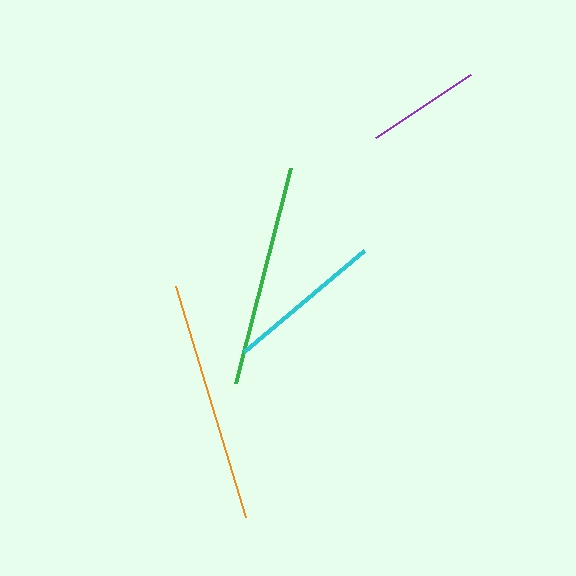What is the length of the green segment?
The green segment is approximately 222 pixels long.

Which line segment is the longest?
The orange line is the longest at approximately 242 pixels.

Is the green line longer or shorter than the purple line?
The green line is longer than the purple line.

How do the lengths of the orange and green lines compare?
The orange and green lines are approximately the same length.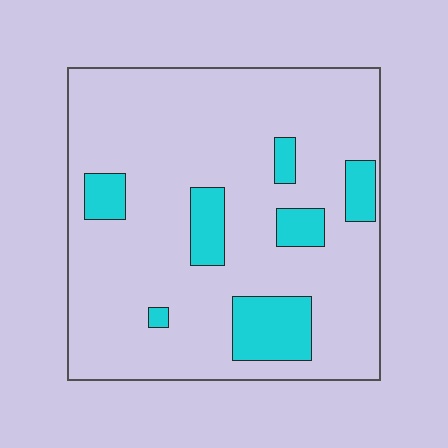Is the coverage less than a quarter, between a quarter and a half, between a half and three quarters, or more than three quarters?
Less than a quarter.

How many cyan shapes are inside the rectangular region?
7.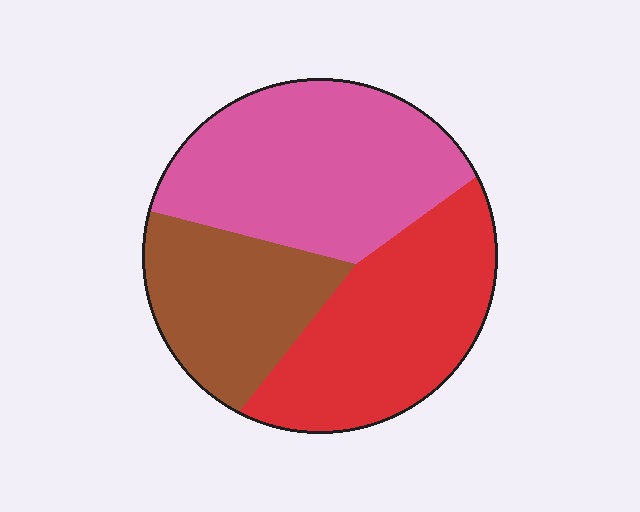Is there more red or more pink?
Pink.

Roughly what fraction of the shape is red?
Red covers roughly 35% of the shape.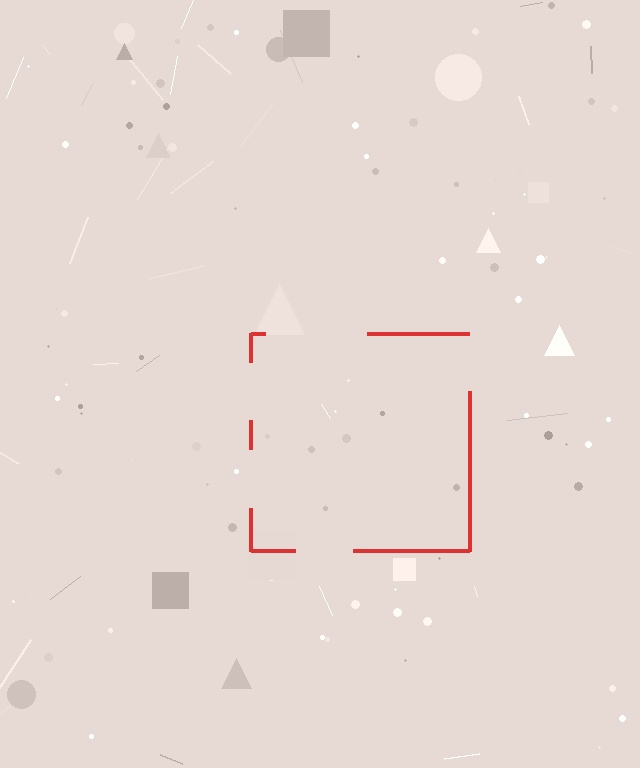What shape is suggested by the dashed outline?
The dashed outline suggests a square.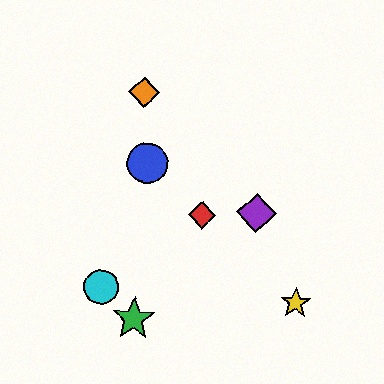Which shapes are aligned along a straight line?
The red diamond, the blue circle, the yellow star are aligned along a straight line.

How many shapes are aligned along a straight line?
3 shapes (the red diamond, the blue circle, the yellow star) are aligned along a straight line.